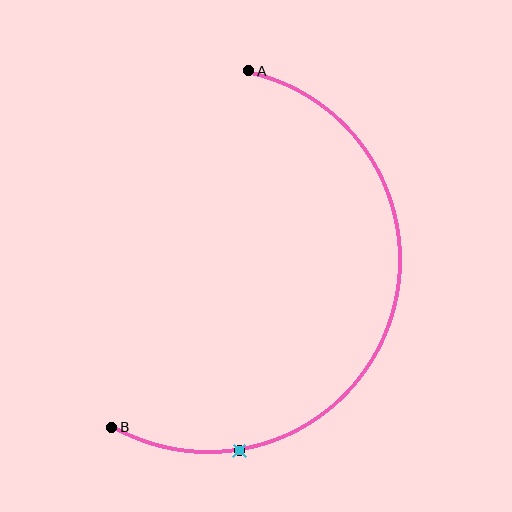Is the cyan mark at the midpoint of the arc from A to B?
No. The cyan mark lies on the arc but is closer to endpoint B. The arc midpoint would be at the point on the curve equidistant along the arc from both A and B.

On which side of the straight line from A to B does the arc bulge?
The arc bulges to the right of the straight line connecting A and B.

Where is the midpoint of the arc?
The arc midpoint is the point on the curve farthest from the straight line joining A and B. It sits to the right of that line.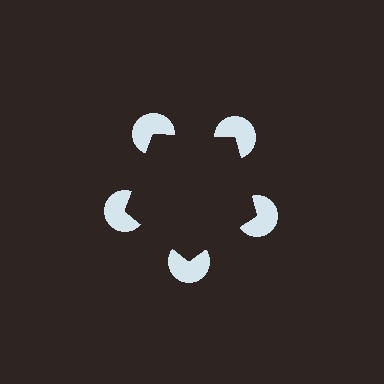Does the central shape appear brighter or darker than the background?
It typically appears slightly darker than the background, even though no actual brightness change is drawn.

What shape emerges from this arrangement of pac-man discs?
An illusory pentagon — its edges are inferred from the aligned wedge cuts in the pac-man discs, not physically drawn.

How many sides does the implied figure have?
5 sides.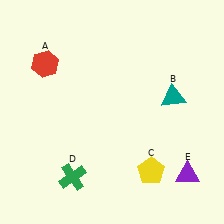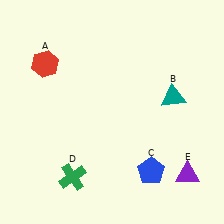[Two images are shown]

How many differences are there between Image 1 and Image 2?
There is 1 difference between the two images.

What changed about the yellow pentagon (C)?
In Image 1, C is yellow. In Image 2, it changed to blue.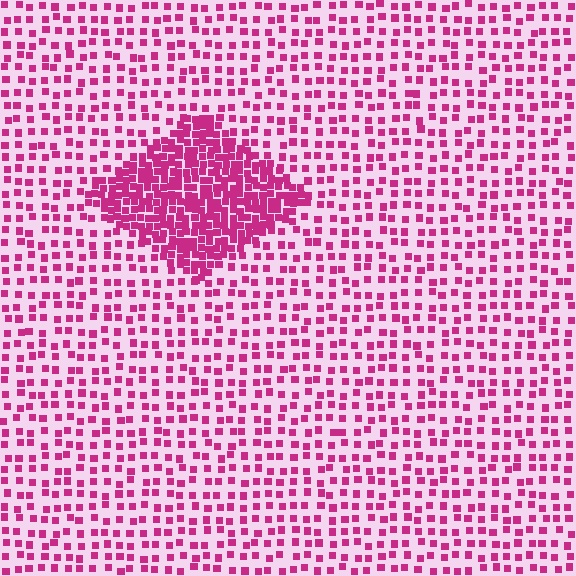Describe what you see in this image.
The image contains small magenta elements arranged at two different densities. A diamond-shaped region is visible where the elements are more densely packed than the surrounding area.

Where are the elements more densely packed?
The elements are more densely packed inside the diamond boundary.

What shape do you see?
I see a diamond.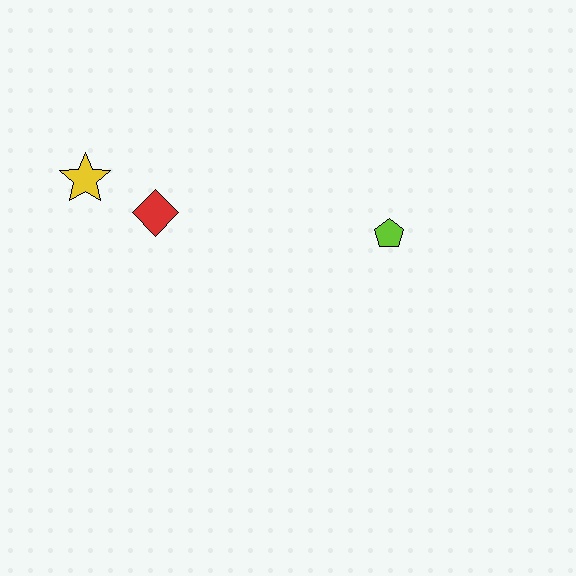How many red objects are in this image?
There is 1 red object.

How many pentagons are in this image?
There is 1 pentagon.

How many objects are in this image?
There are 3 objects.